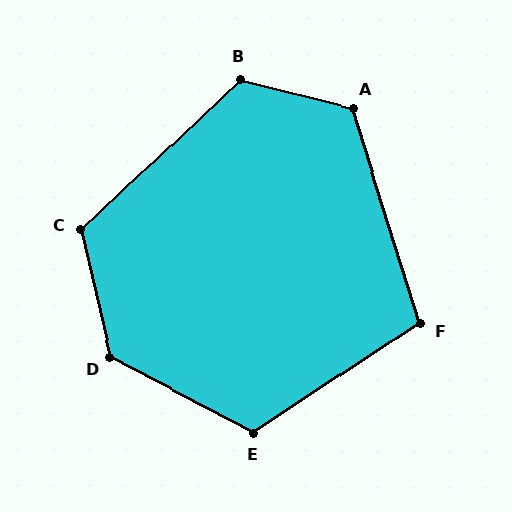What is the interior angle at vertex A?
Approximately 121 degrees (obtuse).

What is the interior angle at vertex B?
Approximately 123 degrees (obtuse).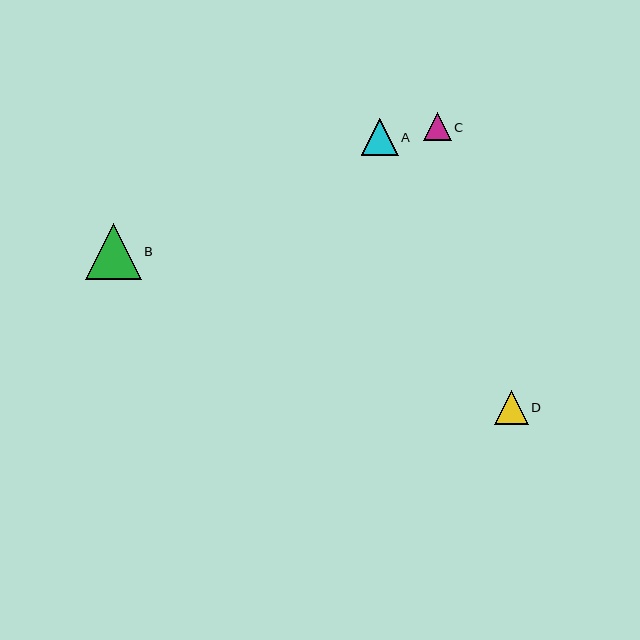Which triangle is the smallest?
Triangle C is the smallest with a size of approximately 28 pixels.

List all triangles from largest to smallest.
From largest to smallest: B, A, D, C.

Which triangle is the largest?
Triangle B is the largest with a size of approximately 56 pixels.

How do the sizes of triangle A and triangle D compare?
Triangle A and triangle D are approximately the same size.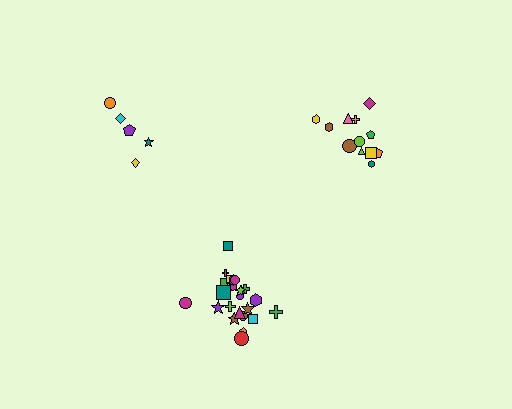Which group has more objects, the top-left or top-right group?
The top-right group.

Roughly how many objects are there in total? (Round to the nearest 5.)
Roughly 40 objects in total.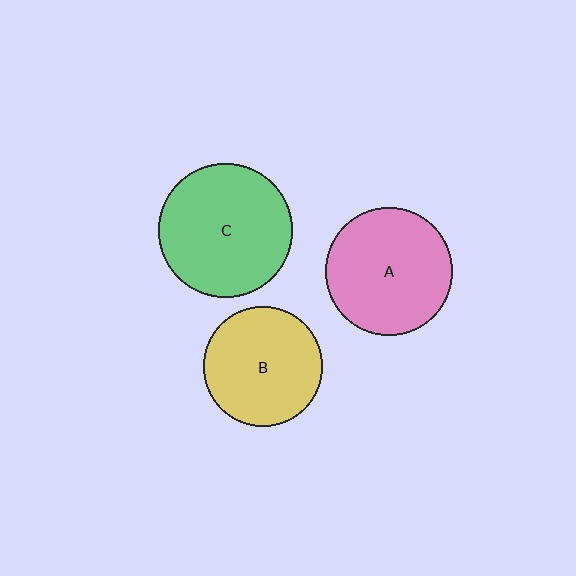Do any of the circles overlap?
No, none of the circles overlap.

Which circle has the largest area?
Circle C (green).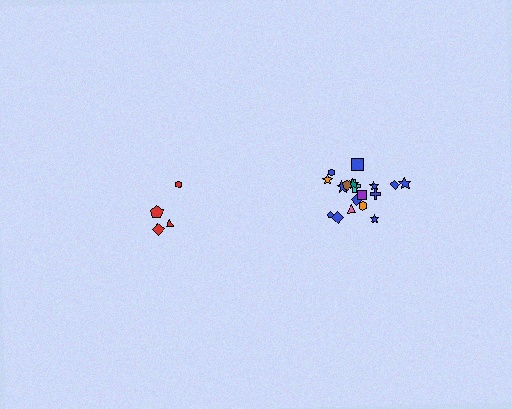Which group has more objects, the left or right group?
The right group.